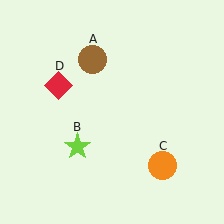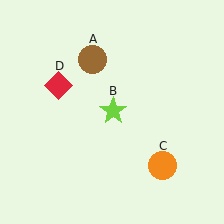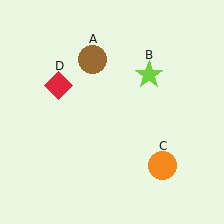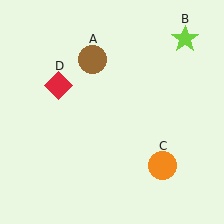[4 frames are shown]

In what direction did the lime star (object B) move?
The lime star (object B) moved up and to the right.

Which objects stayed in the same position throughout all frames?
Brown circle (object A) and orange circle (object C) and red diamond (object D) remained stationary.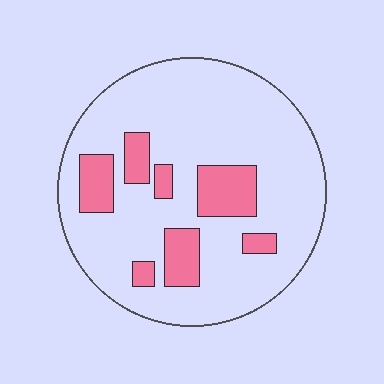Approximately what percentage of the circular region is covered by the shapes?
Approximately 20%.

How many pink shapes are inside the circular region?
7.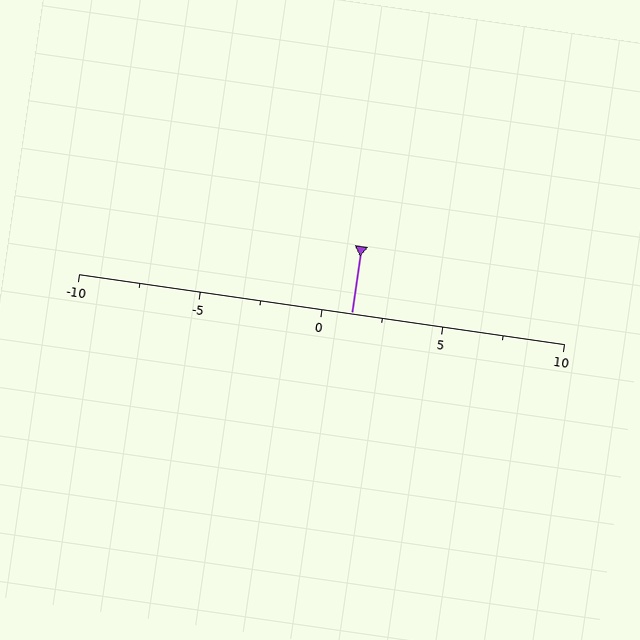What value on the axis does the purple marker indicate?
The marker indicates approximately 1.2.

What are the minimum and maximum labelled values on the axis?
The axis runs from -10 to 10.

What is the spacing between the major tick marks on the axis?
The major ticks are spaced 5 apart.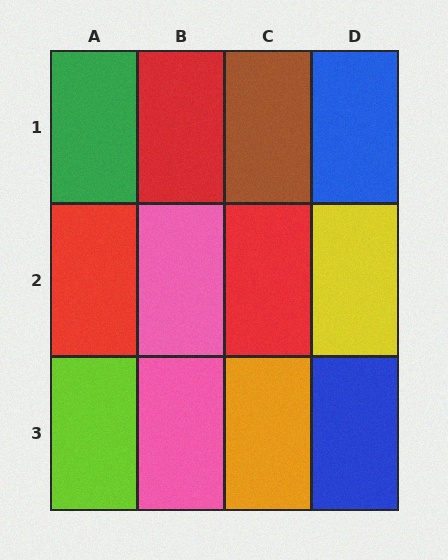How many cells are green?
1 cell is green.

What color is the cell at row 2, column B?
Pink.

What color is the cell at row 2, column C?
Red.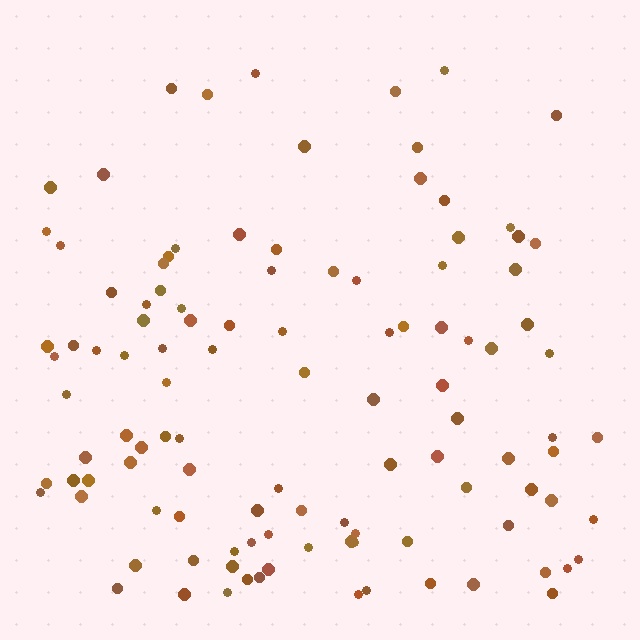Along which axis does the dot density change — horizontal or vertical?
Vertical.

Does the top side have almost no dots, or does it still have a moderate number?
Still a moderate number, just noticeably fewer than the bottom.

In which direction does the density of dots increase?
From top to bottom, with the bottom side densest.